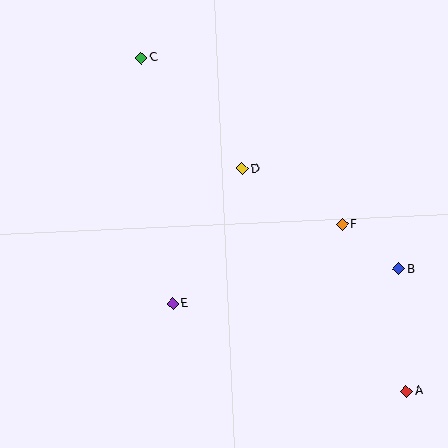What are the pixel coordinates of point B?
Point B is at (399, 269).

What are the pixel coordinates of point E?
Point E is at (173, 304).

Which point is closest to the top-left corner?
Point C is closest to the top-left corner.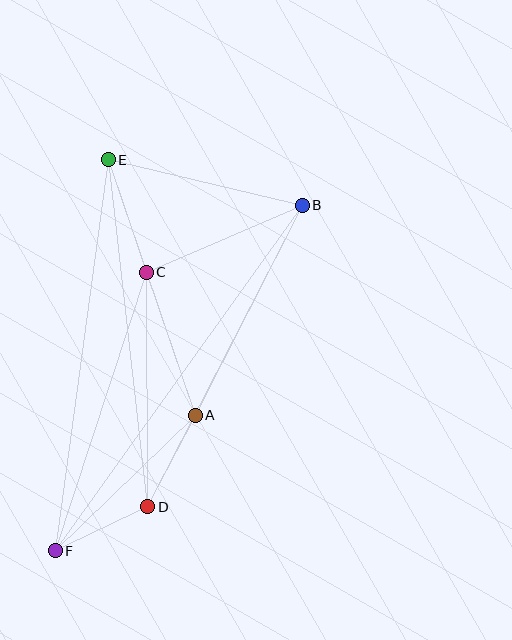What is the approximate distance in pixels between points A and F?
The distance between A and F is approximately 195 pixels.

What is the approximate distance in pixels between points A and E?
The distance between A and E is approximately 270 pixels.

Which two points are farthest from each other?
Points B and F are farthest from each other.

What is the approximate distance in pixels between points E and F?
The distance between E and F is approximately 394 pixels.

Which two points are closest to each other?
Points D and F are closest to each other.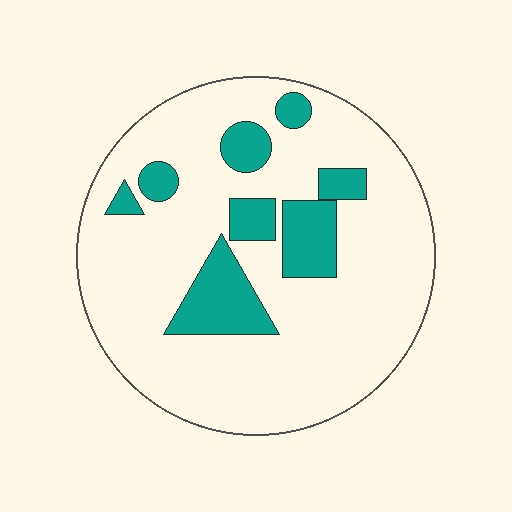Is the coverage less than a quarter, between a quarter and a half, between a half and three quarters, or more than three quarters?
Less than a quarter.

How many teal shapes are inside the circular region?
8.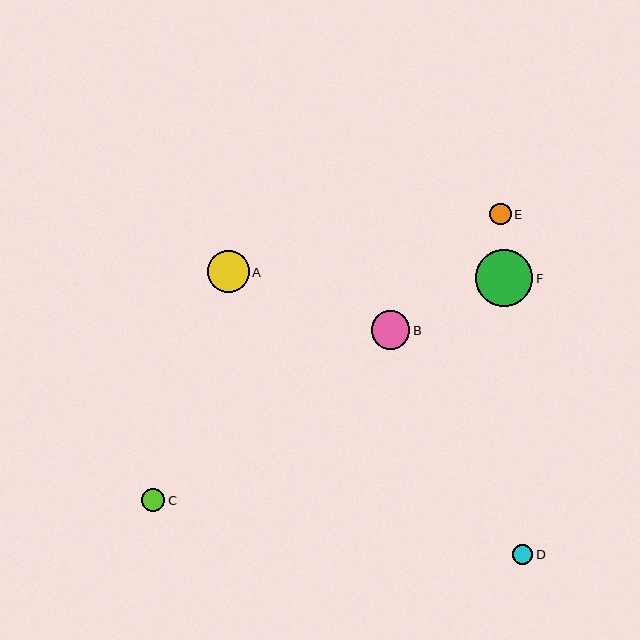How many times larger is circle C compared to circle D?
Circle C is approximately 1.1 times the size of circle D.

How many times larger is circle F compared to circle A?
Circle F is approximately 1.4 times the size of circle A.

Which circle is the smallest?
Circle D is the smallest with a size of approximately 20 pixels.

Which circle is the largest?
Circle F is the largest with a size of approximately 57 pixels.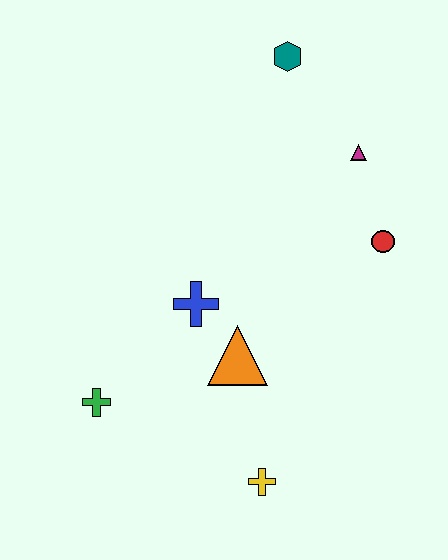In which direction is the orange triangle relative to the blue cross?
The orange triangle is below the blue cross.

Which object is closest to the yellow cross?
The orange triangle is closest to the yellow cross.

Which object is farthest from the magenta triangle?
The green cross is farthest from the magenta triangle.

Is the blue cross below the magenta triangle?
Yes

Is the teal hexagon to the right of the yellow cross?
Yes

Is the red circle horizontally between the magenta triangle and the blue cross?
No